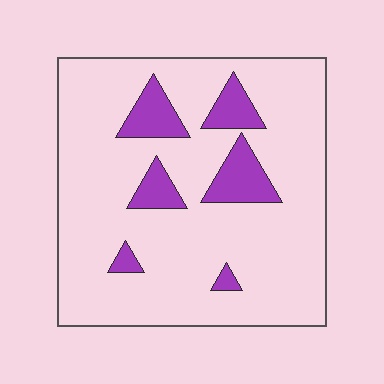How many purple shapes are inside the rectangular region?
6.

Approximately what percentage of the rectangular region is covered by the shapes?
Approximately 15%.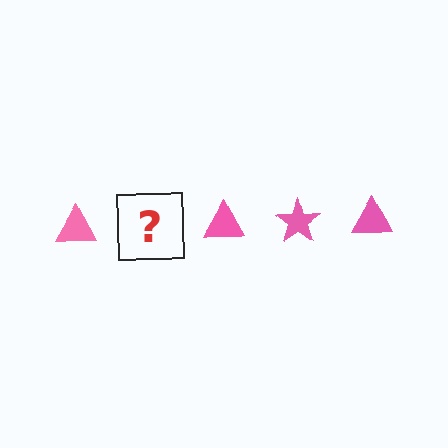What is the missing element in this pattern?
The missing element is a pink star.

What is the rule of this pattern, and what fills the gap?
The rule is that the pattern cycles through triangle, star shapes in pink. The gap should be filled with a pink star.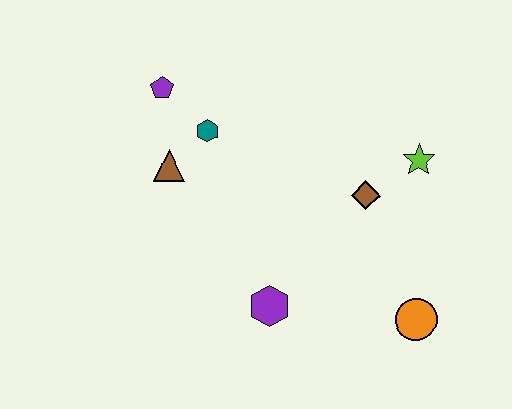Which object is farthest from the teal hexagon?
The orange circle is farthest from the teal hexagon.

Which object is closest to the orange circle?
The brown diamond is closest to the orange circle.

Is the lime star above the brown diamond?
Yes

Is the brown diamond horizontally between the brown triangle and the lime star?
Yes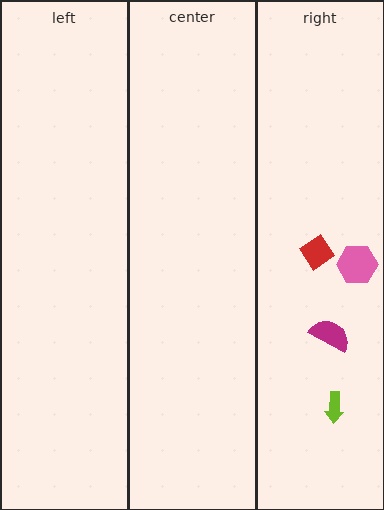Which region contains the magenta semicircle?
The right region.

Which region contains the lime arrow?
The right region.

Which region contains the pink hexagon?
The right region.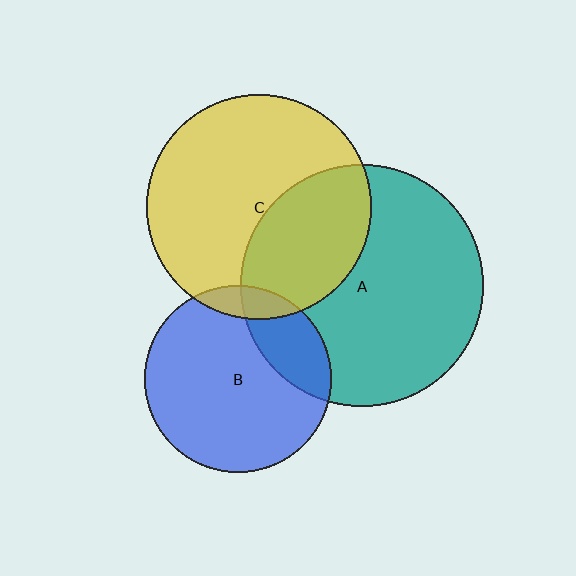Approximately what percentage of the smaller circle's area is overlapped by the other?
Approximately 10%.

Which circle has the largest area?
Circle A (teal).